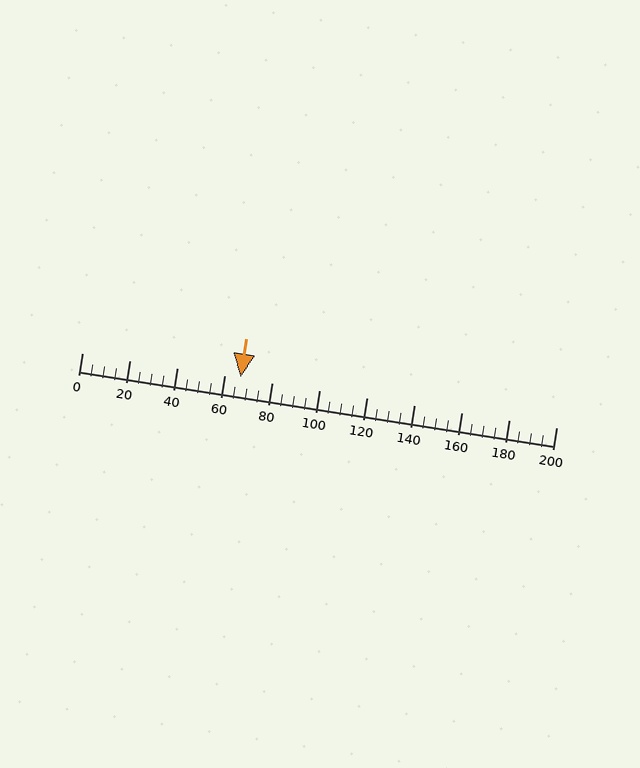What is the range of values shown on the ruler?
The ruler shows values from 0 to 200.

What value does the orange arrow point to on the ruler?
The orange arrow points to approximately 67.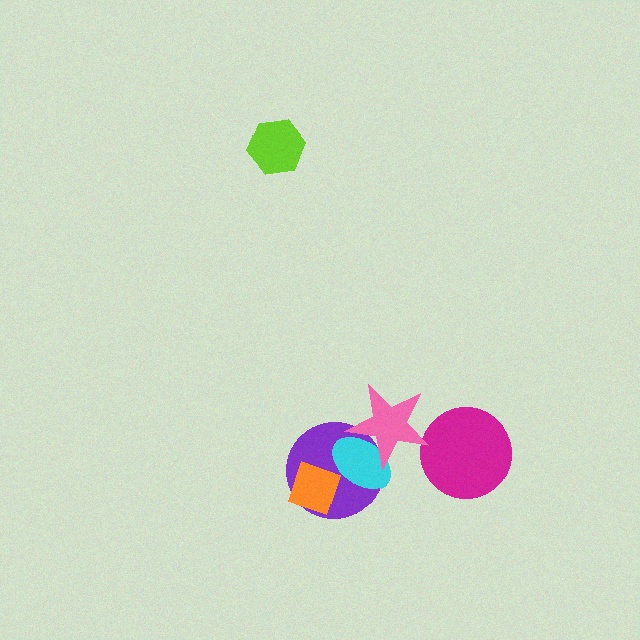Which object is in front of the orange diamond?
The cyan ellipse is in front of the orange diamond.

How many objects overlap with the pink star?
2 objects overlap with the pink star.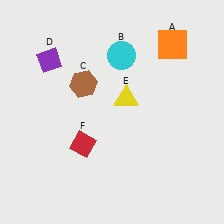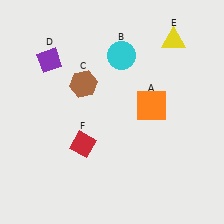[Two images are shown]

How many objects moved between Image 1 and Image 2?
2 objects moved between the two images.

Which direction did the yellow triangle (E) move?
The yellow triangle (E) moved up.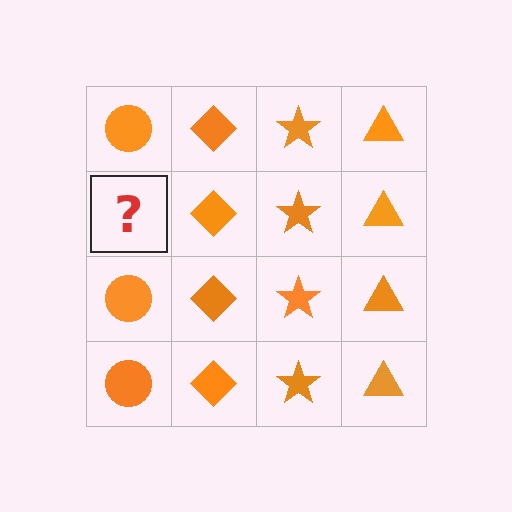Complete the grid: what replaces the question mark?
The question mark should be replaced with an orange circle.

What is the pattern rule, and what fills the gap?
The rule is that each column has a consistent shape. The gap should be filled with an orange circle.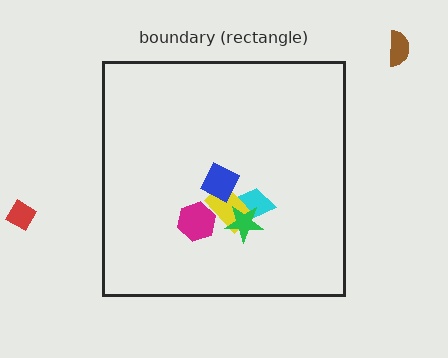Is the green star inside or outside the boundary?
Inside.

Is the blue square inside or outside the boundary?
Inside.